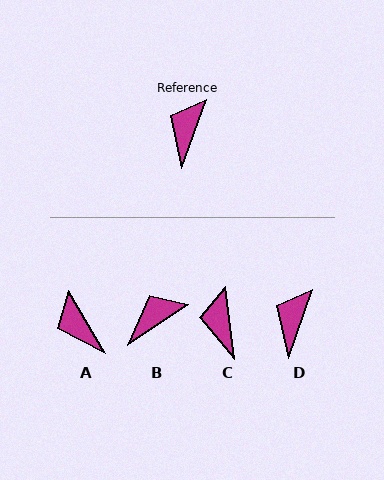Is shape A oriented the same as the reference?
No, it is off by about 50 degrees.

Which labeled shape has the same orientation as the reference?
D.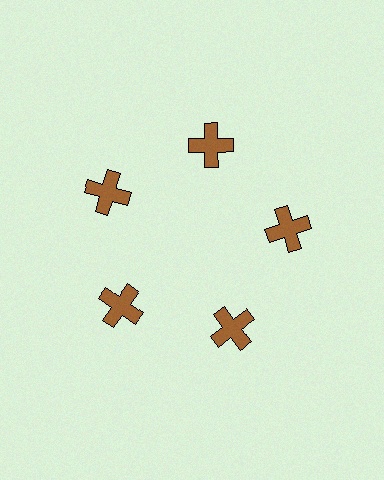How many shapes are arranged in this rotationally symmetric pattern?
There are 5 shapes, arranged in 5 groups of 1.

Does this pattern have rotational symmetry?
Yes, this pattern has 5-fold rotational symmetry. It looks the same after rotating 72 degrees around the center.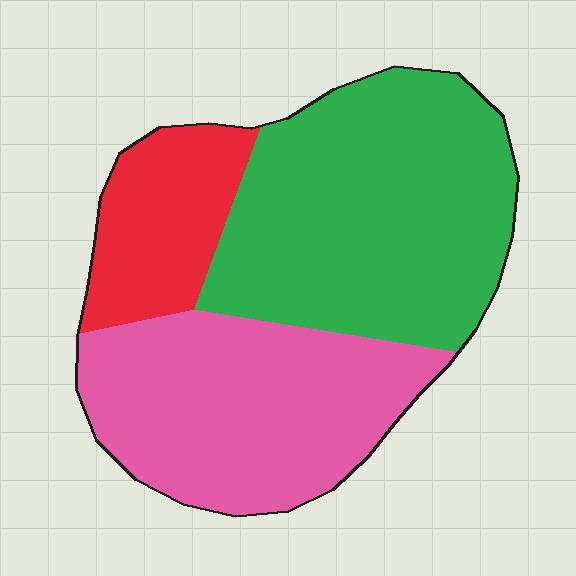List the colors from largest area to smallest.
From largest to smallest: green, pink, red.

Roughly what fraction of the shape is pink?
Pink covers around 35% of the shape.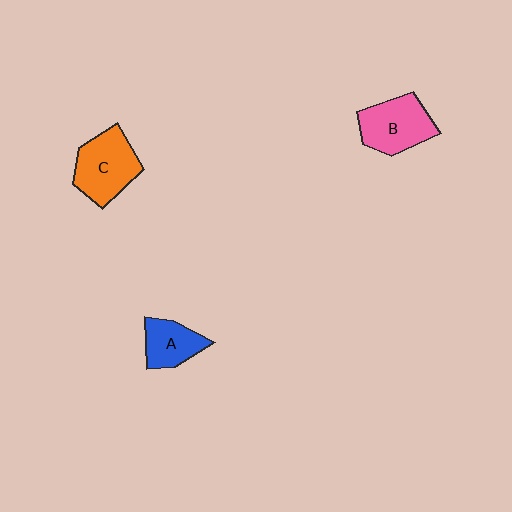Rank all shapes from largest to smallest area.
From largest to smallest: C (orange), B (pink), A (blue).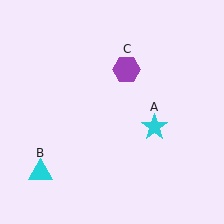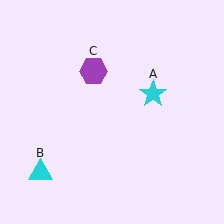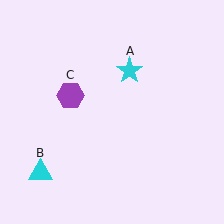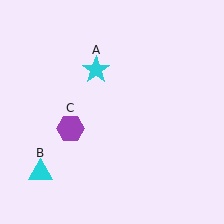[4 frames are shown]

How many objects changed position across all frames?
2 objects changed position: cyan star (object A), purple hexagon (object C).